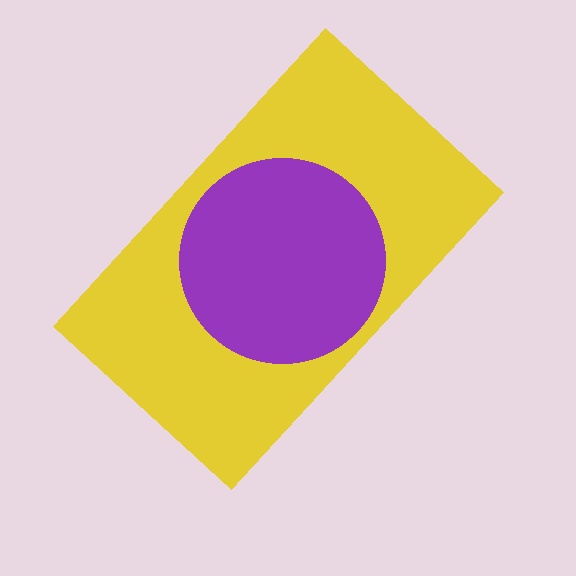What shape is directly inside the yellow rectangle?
The purple circle.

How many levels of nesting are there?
2.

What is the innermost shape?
The purple circle.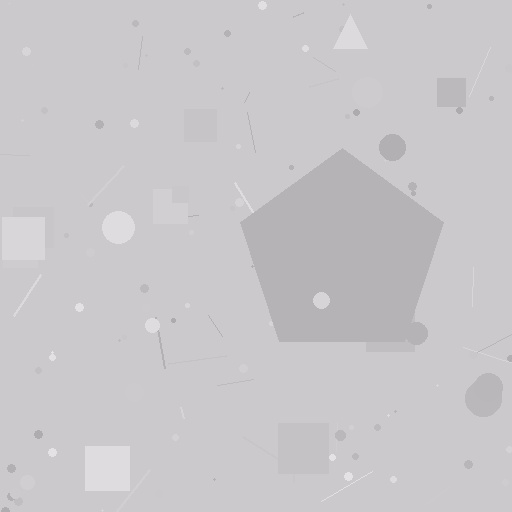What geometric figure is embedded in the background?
A pentagon is embedded in the background.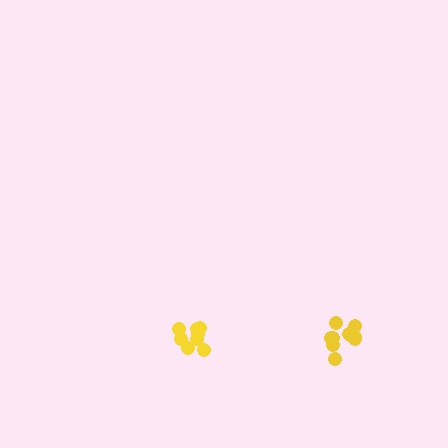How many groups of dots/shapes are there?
There are 2 groups.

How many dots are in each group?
Group 1: 8 dots, Group 2: 10 dots (18 total).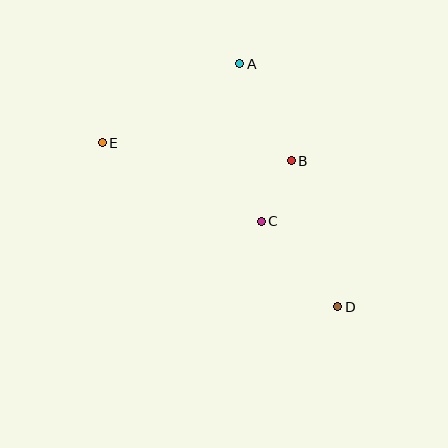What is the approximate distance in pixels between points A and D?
The distance between A and D is approximately 262 pixels.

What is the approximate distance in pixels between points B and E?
The distance between B and E is approximately 190 pixels.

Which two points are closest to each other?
Points B and C are closest to each other.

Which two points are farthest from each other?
Points D and E are farthest from each other.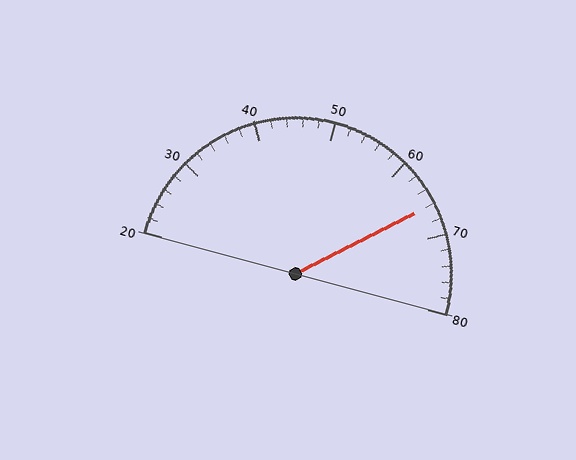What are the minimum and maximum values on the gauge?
The gauge ranges from 20 to 80.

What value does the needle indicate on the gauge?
The needle indicates approximately 66.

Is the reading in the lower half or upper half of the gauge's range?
The reading is in the upper half of the range (20 to 80).